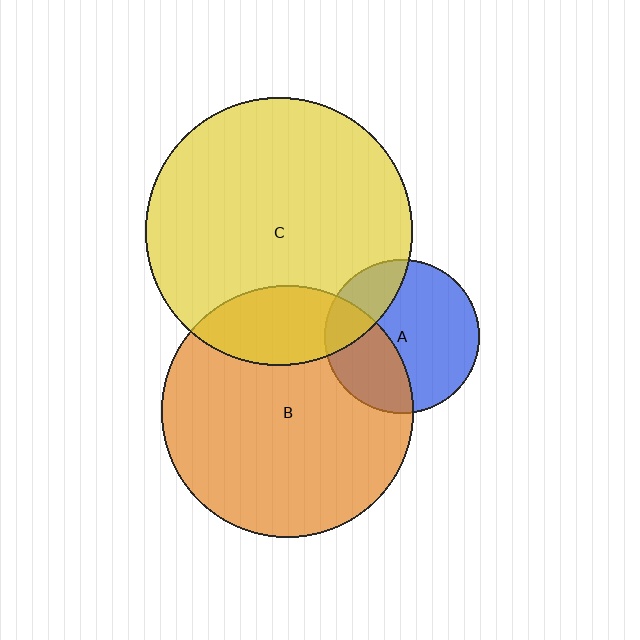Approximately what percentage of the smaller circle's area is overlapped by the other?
Approximately 20%.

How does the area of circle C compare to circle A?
Approximately 3.0 times.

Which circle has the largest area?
Circle C (yellow).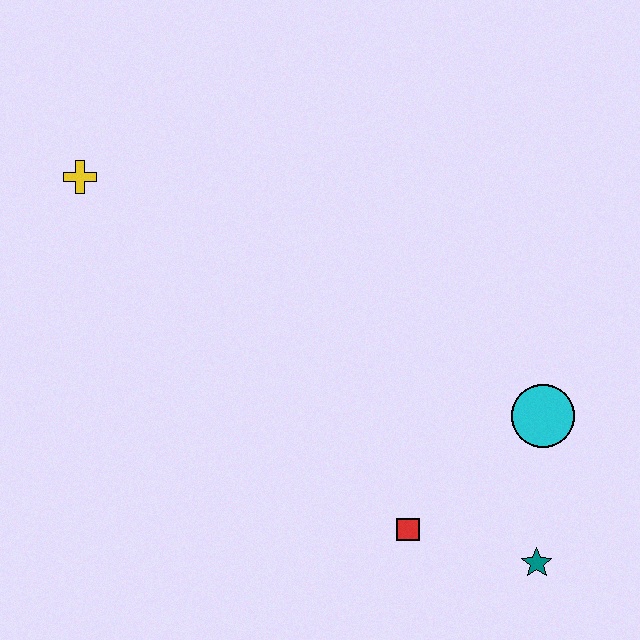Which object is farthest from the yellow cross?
The teal star is farthest from the yellow cross.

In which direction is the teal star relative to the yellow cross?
The teal star is to the right of the yellow cross.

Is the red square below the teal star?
No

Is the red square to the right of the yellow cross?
Yes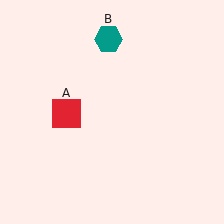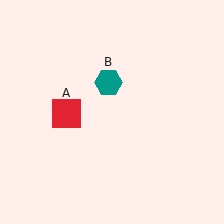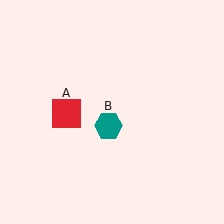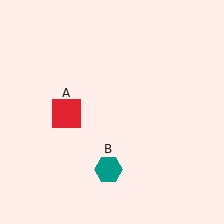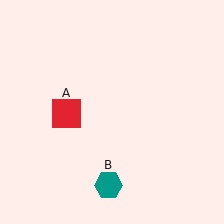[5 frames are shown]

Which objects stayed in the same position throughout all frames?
Red square (object A) remained stationary.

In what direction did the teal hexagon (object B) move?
The teal hexagon (object B) moved down.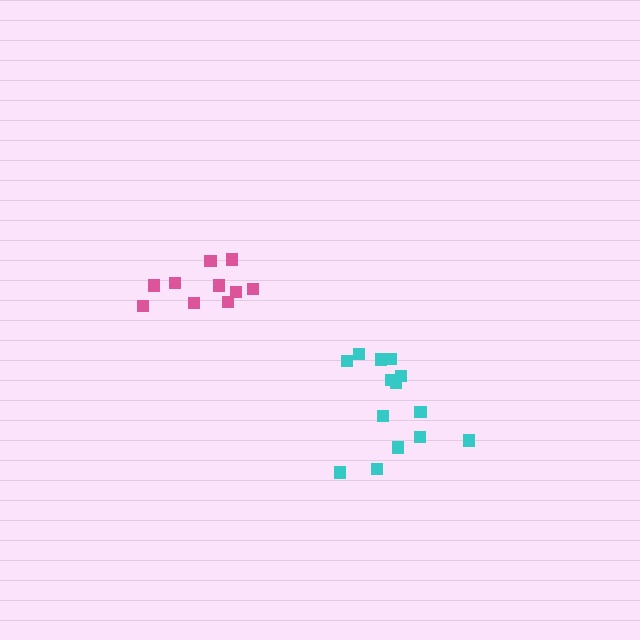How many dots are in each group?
Group 1: 10 dots, Group 2: 14 dots (24 total).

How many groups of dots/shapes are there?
There are 2 groups.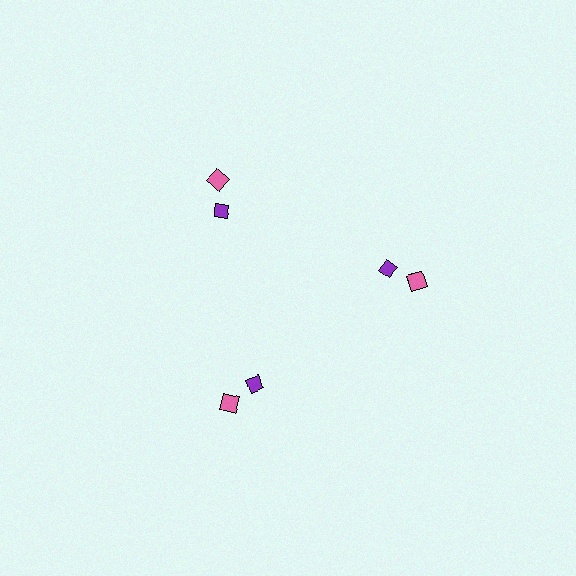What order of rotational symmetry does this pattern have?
This pattern has 3-fold rotational symmetry.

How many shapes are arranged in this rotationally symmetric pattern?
There are 6 shapes, arranged in 3 groups of 2.